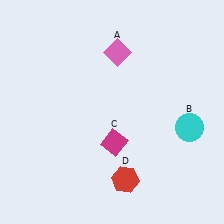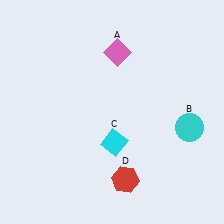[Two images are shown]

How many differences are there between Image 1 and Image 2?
There is 1 difference between the two images.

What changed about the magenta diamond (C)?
In Image 1, C is magenta. In Image 2, it changed to cyan.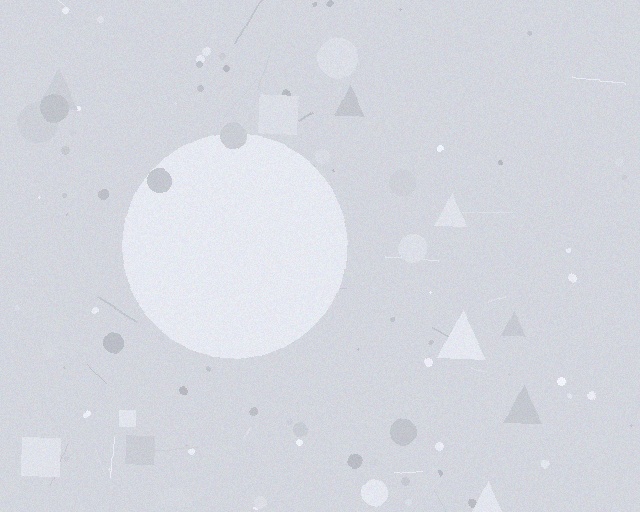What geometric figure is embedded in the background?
A circle is embedded in the background.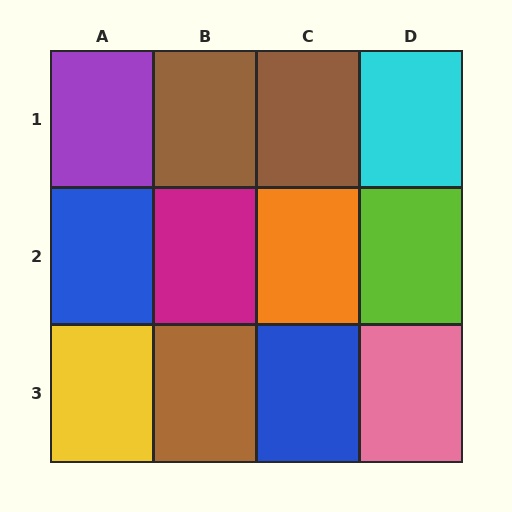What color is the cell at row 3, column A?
Yellow.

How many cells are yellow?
1 cell is yellow.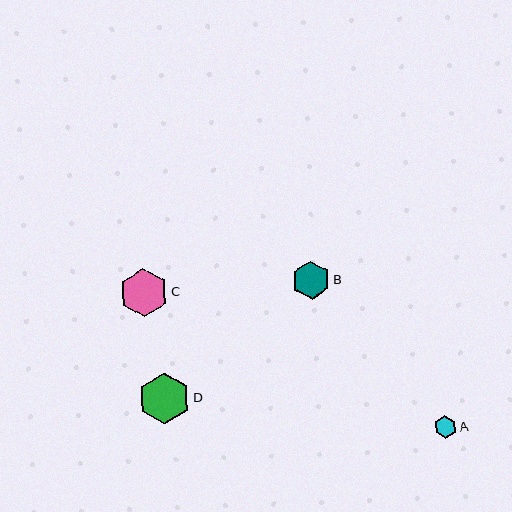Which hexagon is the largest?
Hexagon D is the largest with a size of approximately 51 pixels.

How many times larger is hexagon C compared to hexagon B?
Hexagon C is approximately 1.3 times the size of hexagon B.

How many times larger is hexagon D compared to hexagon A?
Hexagon D is approximately 2.3 times the size of hexagon A.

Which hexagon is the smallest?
Hexagon A is the smallest with a size of approximately 22 pixels.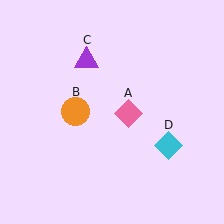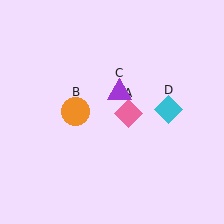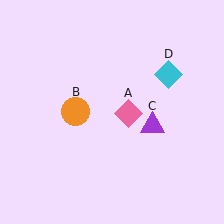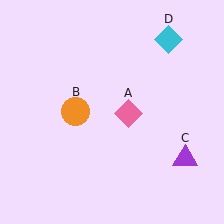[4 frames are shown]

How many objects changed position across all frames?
2 objects changed position: purple triangle (object C), cyan diamond (object D).